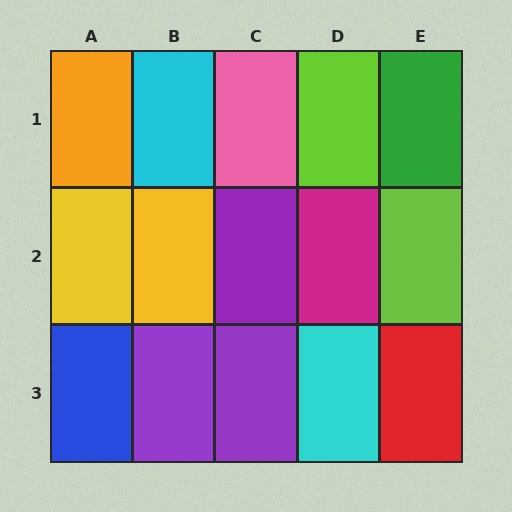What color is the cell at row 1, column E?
Green.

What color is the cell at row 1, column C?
Pink.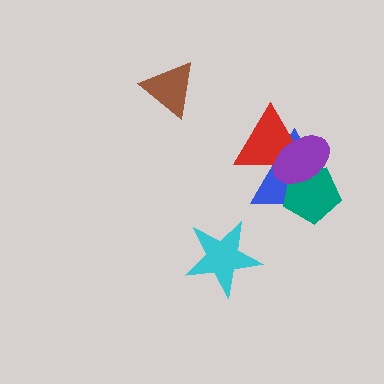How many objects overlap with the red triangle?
3 objects overlap with the red triangle.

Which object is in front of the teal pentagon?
The purple ellipse is in front of the teal pentagon.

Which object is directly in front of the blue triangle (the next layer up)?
The red triangle is directly in front of the blue triangle.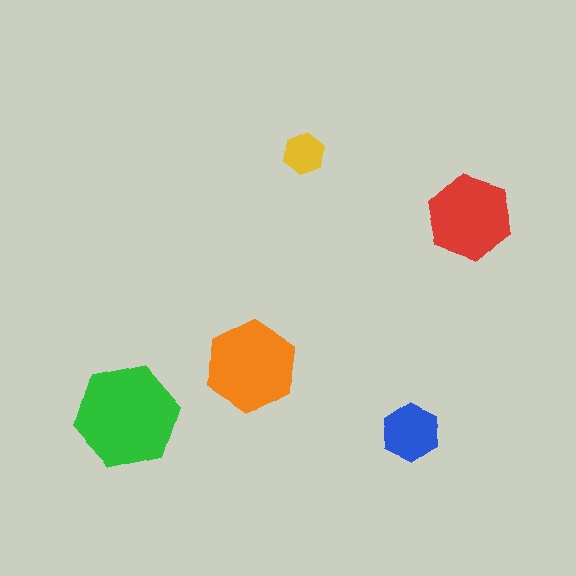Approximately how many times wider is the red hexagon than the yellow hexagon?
About 2 times wider.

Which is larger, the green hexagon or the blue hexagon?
The green one.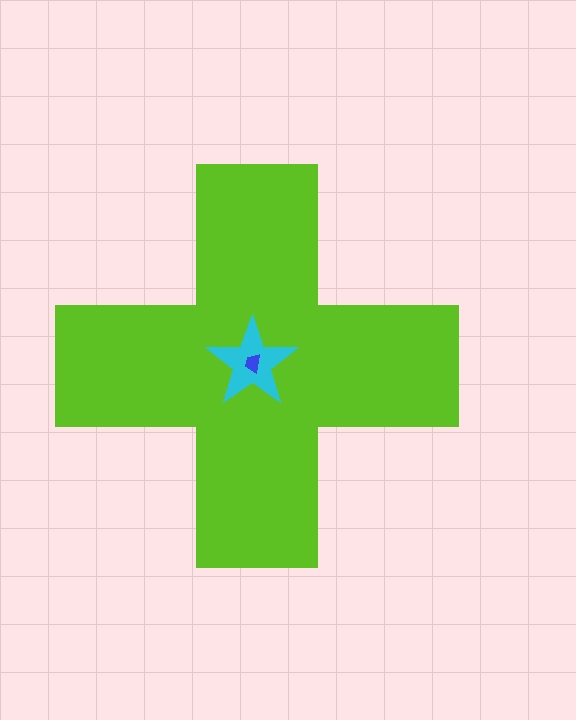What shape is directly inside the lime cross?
The cyan star.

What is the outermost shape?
The lime cross.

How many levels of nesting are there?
3.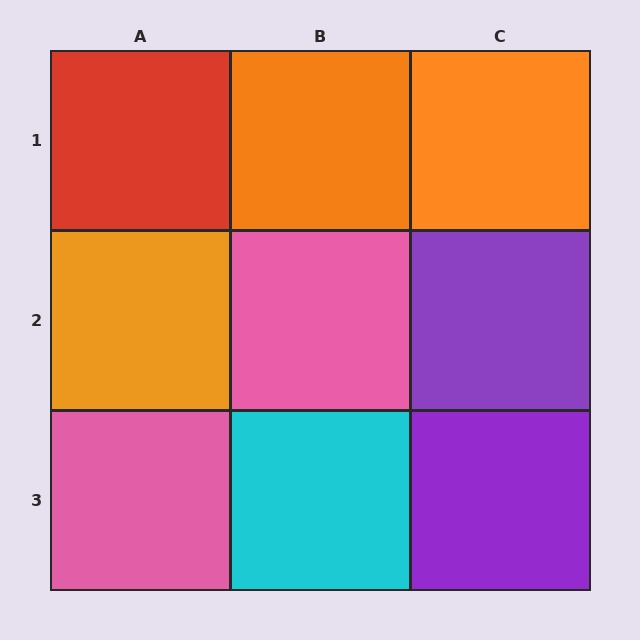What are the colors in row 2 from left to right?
Orange, pink, purple.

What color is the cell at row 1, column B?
Orange.